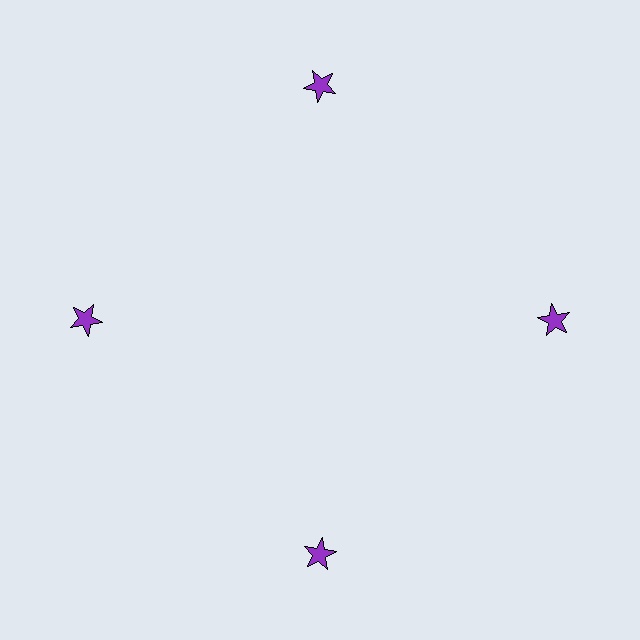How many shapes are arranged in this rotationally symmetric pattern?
There are 4 shapes, arranged in 4 groups of 1.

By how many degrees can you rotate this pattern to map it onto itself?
The pattern maps onto itself every 90 degrees of rotation.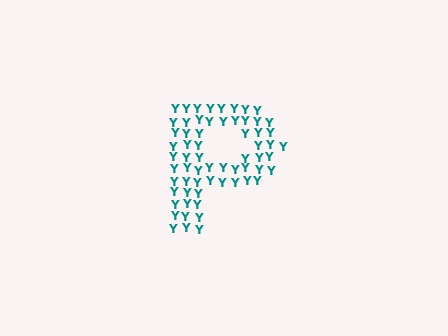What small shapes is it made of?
It is made of small letter Y's.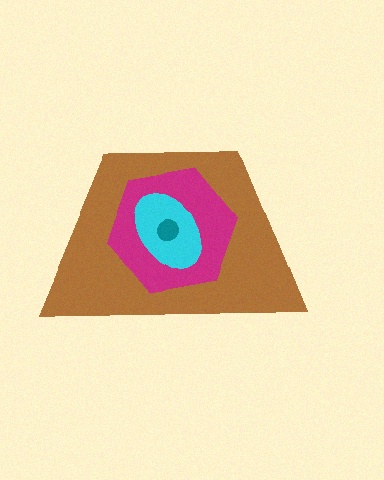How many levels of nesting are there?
4.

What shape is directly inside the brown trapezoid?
The magenta hexagon.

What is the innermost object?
The teal circle.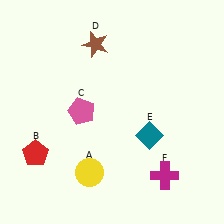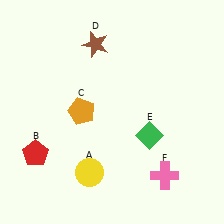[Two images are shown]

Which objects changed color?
C changed from pink to orange. E changed from teal to green. F changed from magenta to pink.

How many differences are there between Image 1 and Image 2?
There are 3 differences between the two images.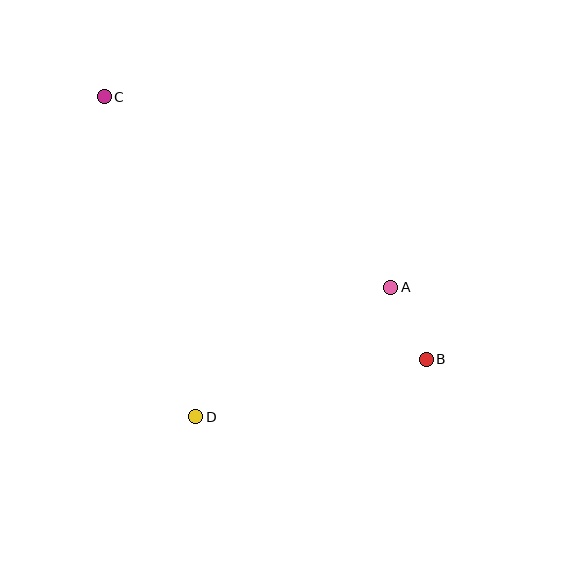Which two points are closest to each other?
Points A and B are closest to each other.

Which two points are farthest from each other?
Points B and C are farthest from each other.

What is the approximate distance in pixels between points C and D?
The distance between C and D is approximately 333 pixels.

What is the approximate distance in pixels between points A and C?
The distance between A and C is approximately 344 pixels.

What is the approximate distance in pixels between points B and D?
The distance between B and D is approximately 237 pixels.